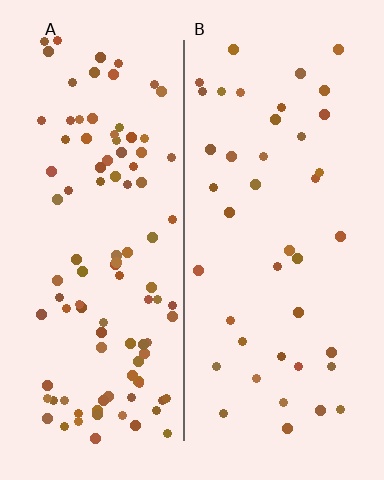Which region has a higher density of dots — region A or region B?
A (the left).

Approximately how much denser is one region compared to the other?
Approximately 2.4× — region A over region B.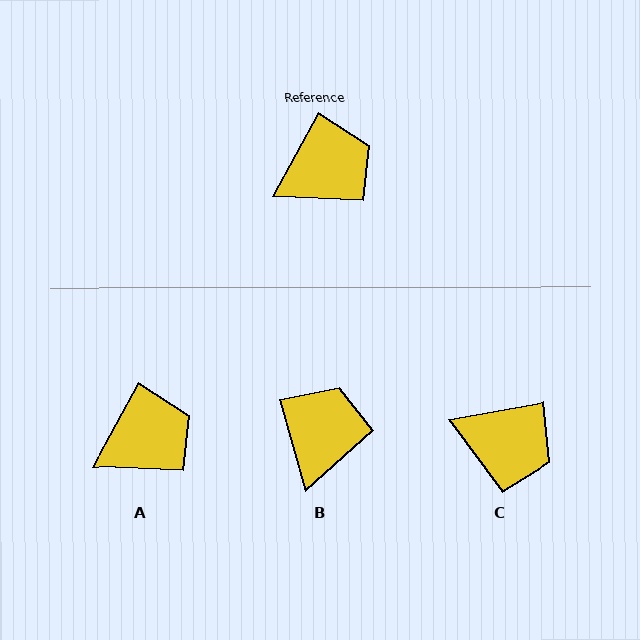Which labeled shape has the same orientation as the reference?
A.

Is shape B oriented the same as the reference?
No, it is off by about 44 degrees.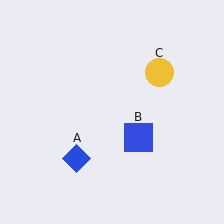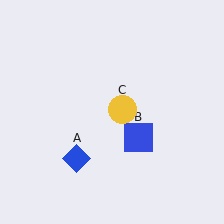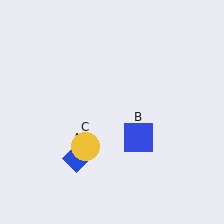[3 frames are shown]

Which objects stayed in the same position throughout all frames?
Blue diamond (object A) and blue square (object B) remained stationary.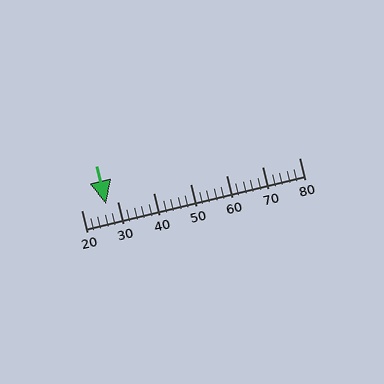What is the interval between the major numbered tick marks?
The major tick marks are spaced 10 units apart.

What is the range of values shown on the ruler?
The ruler shows values from 20 to 80.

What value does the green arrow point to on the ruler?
The green arrow points to approximately 27.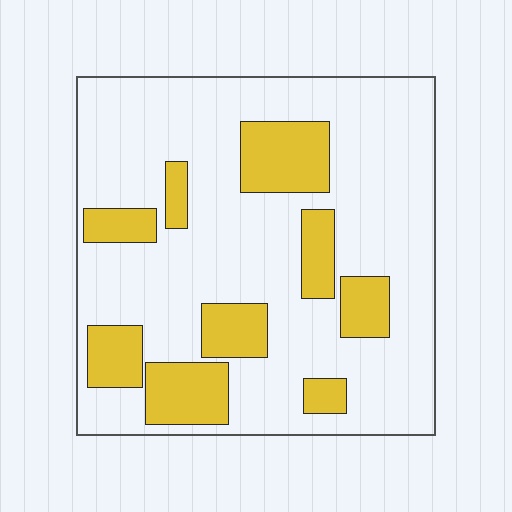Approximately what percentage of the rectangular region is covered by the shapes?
Approximately 25%.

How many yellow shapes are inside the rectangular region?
9.